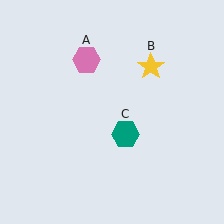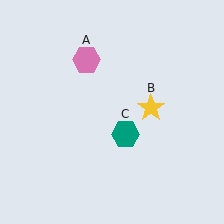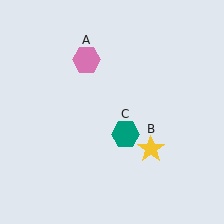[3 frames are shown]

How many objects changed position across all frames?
1 object changed position: yellow star (object B).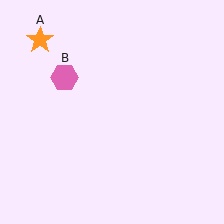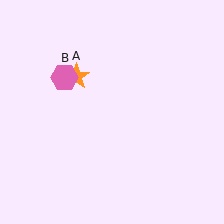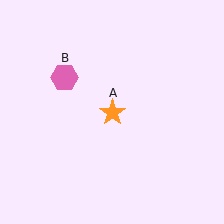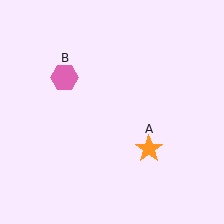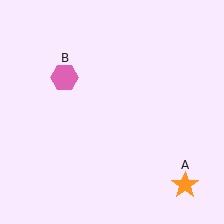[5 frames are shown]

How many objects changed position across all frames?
1 object changed position: orange star (object A).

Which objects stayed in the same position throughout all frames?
Pink hexagon (object B) remained stationary.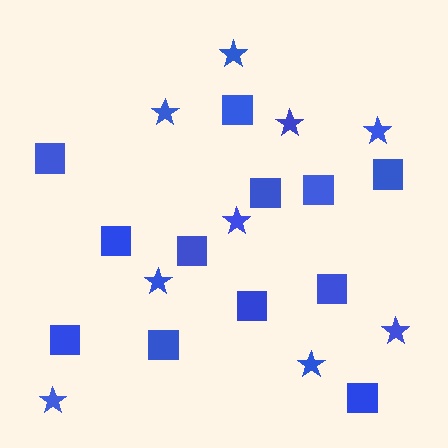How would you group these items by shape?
There are 2 groups: one group of squares (12) and one group of stars (9).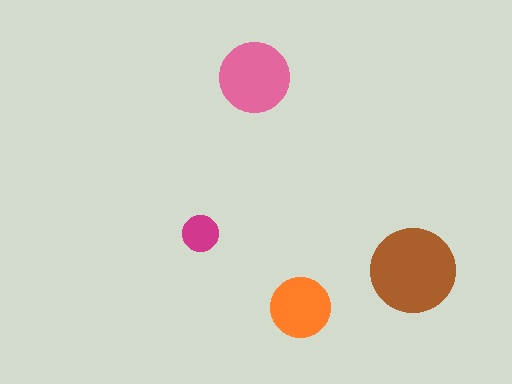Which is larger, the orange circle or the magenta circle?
The orange one.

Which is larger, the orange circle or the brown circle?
The brown one.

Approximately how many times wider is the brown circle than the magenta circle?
About 2.5 times wider.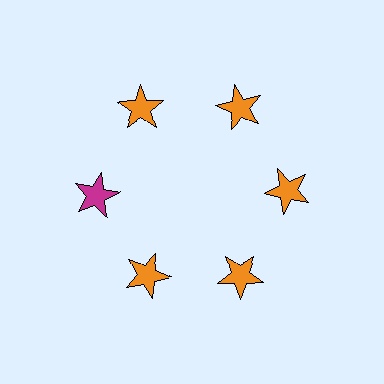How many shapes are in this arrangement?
There are 6 shapes arranged in a ring pattern.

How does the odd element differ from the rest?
It has a different color: magenta instead of orange.